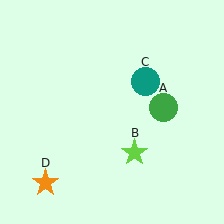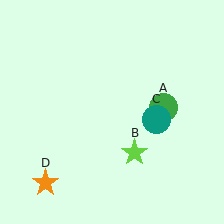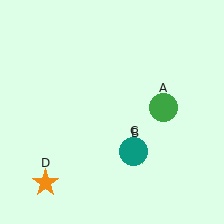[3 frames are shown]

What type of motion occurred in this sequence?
The teal circle (object C) rotated clockwise around the center of the scene.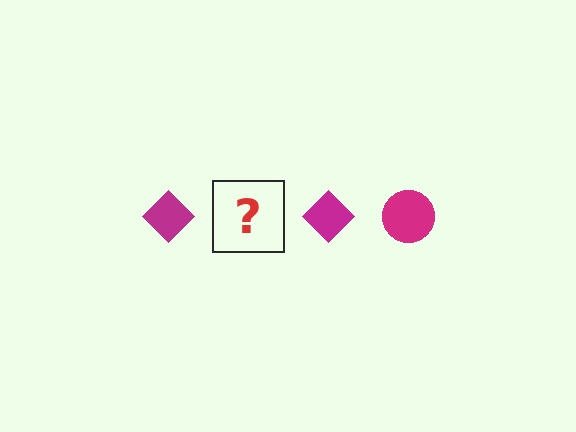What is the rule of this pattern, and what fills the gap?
The rule is that the pattern cycles through diamond, circle shapes in magenta. The gap should be filled with a magenta circle.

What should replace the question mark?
The question mark should be replaced with a magenta circle.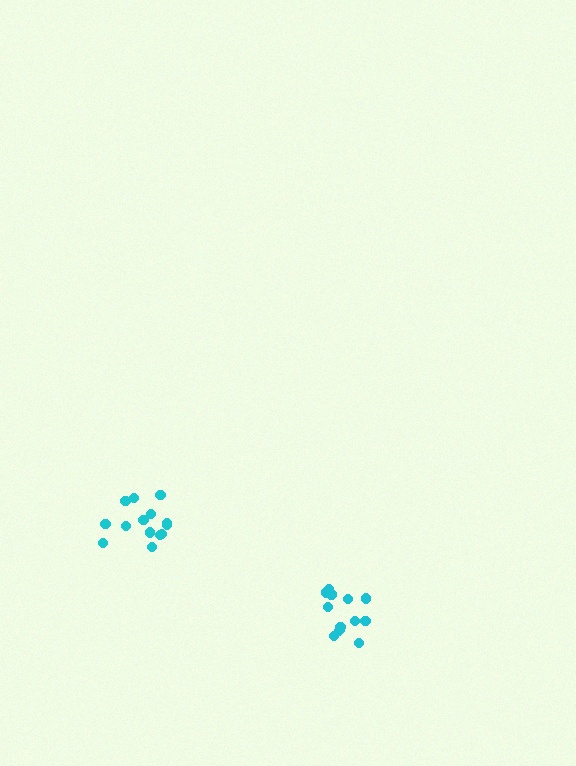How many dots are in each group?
Group 1: 13 dots, Group 2: 14 dots (27 total).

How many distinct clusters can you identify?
There are 2 distinct clusters.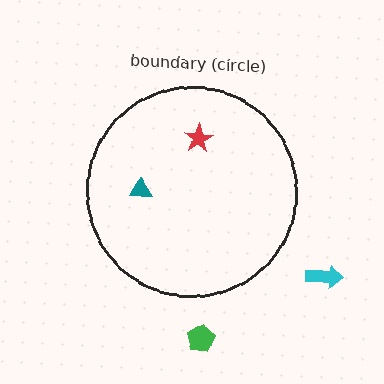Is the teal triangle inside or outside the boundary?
Inside.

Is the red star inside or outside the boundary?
Inside.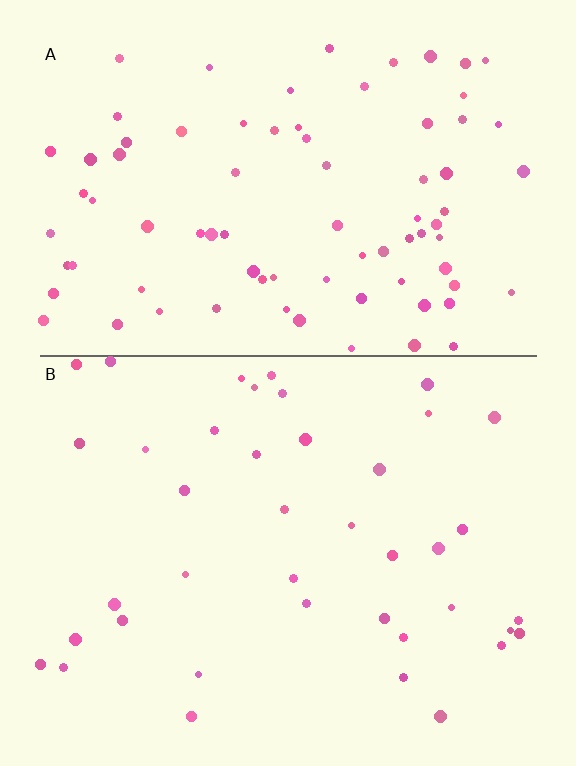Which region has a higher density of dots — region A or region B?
A (the top).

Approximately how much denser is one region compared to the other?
Approximately 2.0× — region A over region B.